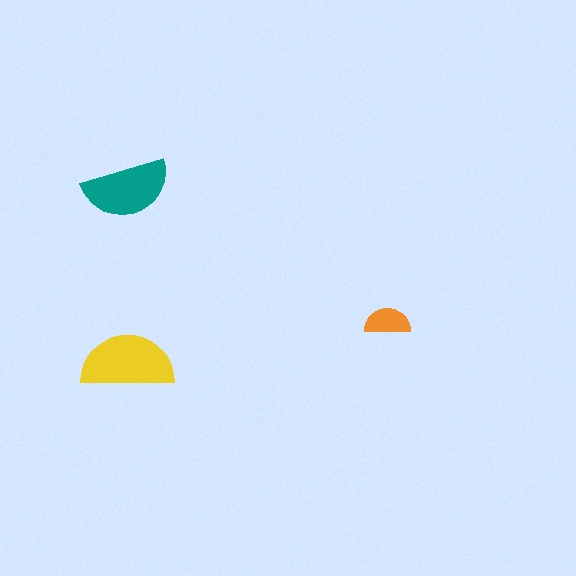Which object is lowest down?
The yellow semicircle is bottommost.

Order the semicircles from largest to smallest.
the yellow one, the teal one, the orange one.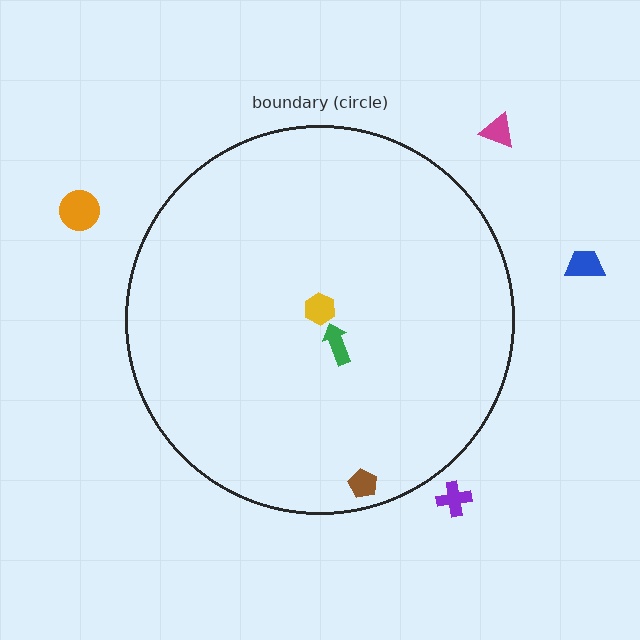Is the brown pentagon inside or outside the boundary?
Inside.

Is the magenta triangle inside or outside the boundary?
Outside.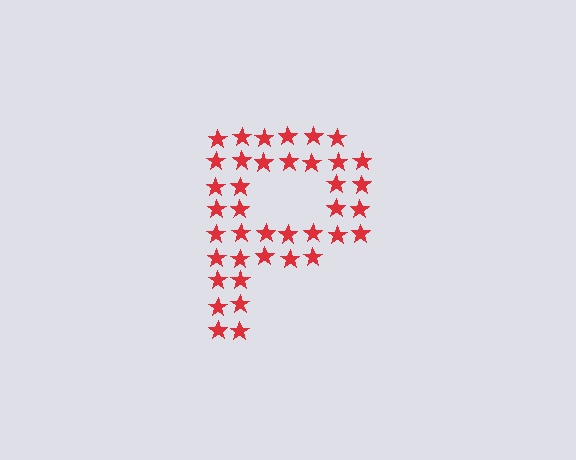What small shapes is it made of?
It is made of small stars.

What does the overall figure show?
The overall figure shows the letter P.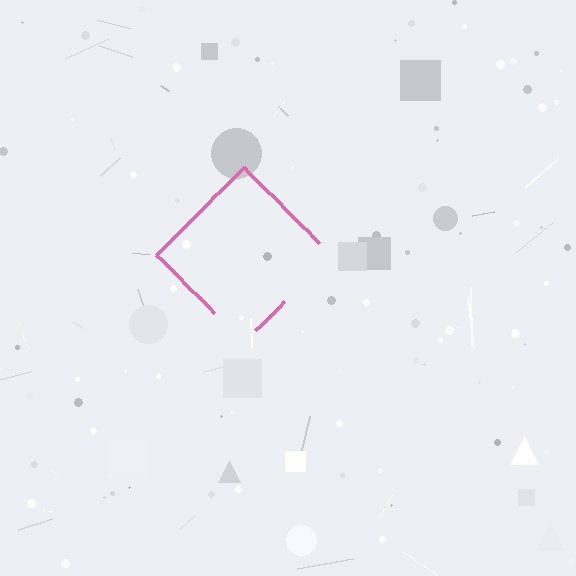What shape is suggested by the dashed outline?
The dashed outline suggests a diamond.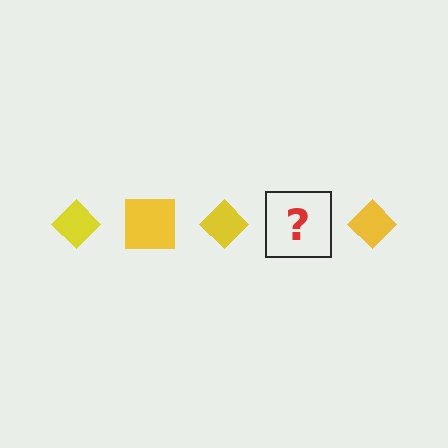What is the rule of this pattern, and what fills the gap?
The rule is that the pattern cycles through diamond, square shapes in yellow. The gap should be filled with a yellow square.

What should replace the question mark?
The question mark should be replaced with a yellow square.